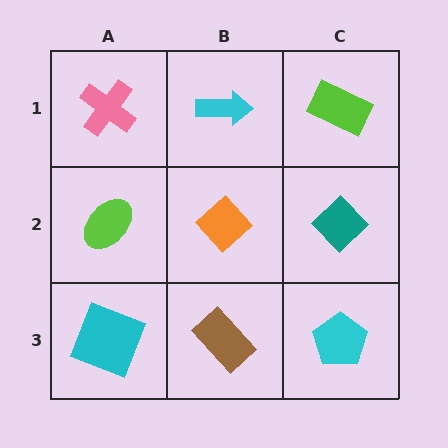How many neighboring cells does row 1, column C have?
2.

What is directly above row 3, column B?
An orange diamond.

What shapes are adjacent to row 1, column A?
A lime ellipse (row 2, column A), a cyan arrow (row 1, column B).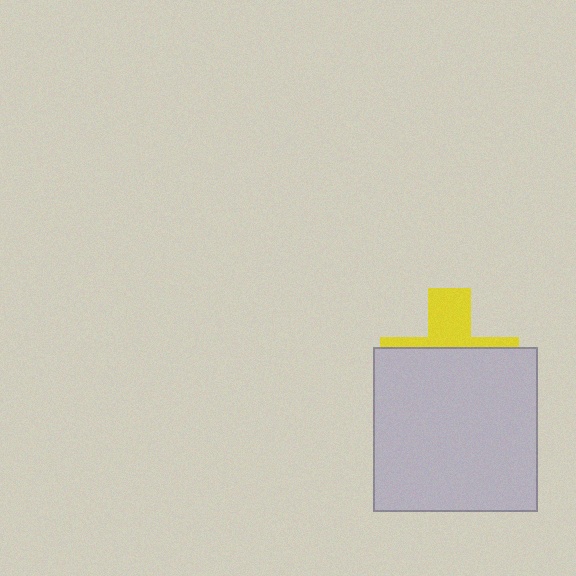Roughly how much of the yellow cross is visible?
A small part of it is visible (roughly 35%).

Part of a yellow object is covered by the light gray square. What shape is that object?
It is a cross.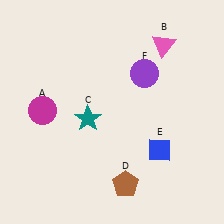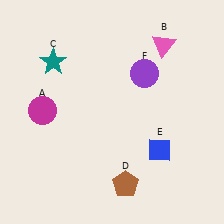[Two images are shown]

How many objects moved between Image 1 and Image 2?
1 object moved between the two images.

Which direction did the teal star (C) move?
The teal star (C) moved up.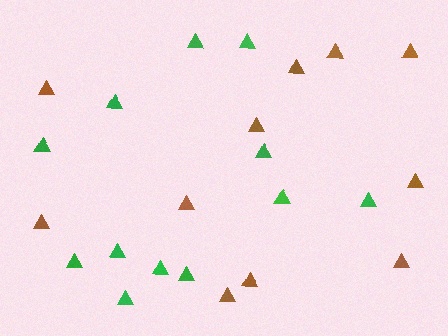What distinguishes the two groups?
There are 2 groups: one group of brown triangles (11) and one group of green triangles (12).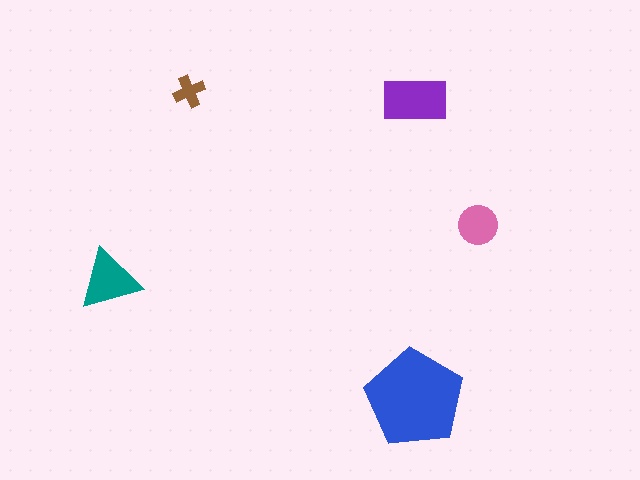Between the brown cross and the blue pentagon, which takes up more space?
The blue pentagon.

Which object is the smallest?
The brown cross.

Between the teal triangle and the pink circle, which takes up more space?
The teal triangle.